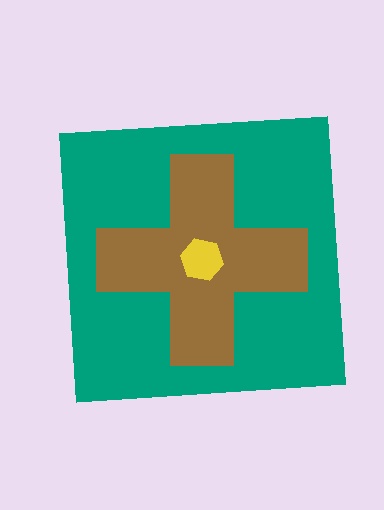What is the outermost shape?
The teal square.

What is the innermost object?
The yellow hexagon.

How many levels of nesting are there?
3.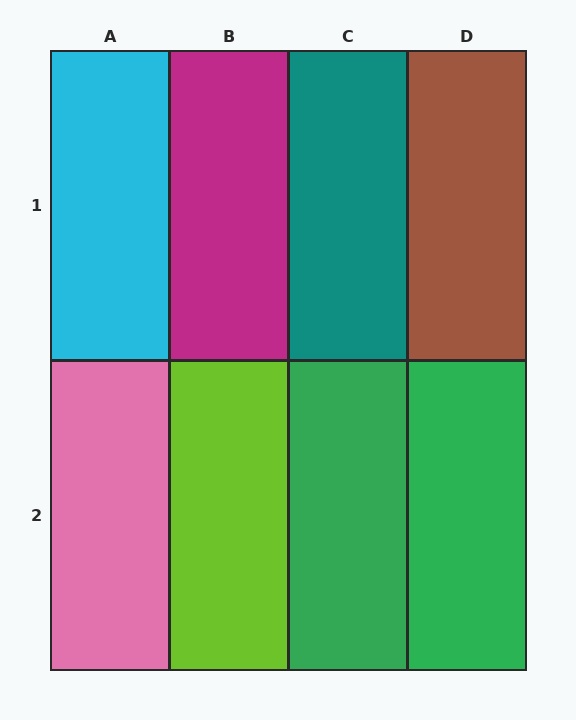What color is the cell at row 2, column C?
Green.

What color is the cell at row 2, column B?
Lime.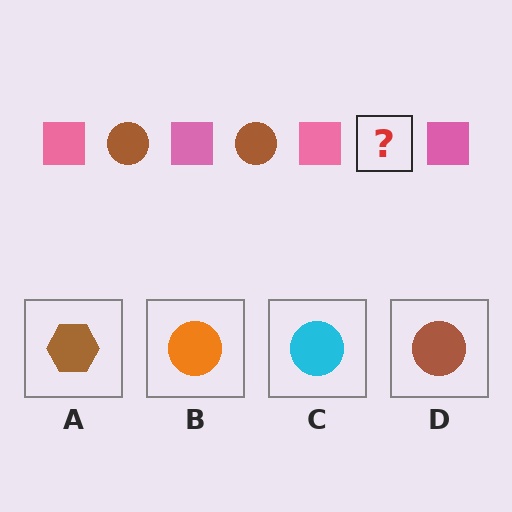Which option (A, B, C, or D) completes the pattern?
D.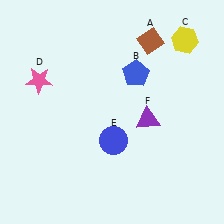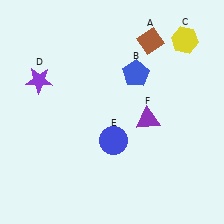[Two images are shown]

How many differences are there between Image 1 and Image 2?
There is 1 difference between the two images.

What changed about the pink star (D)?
In Image 1, D is pink. In Image 2, it changed to purple.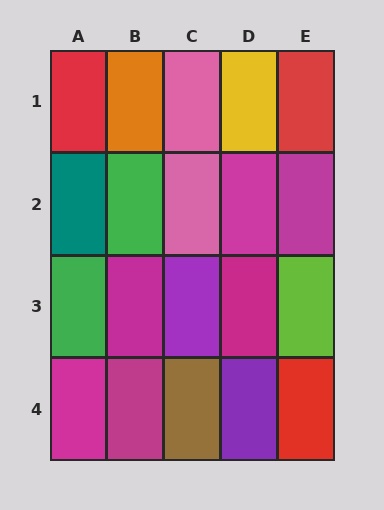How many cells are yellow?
1 cell is yellow.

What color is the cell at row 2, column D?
Magenta.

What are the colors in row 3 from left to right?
Green, magenta, purple, magenta, lime.